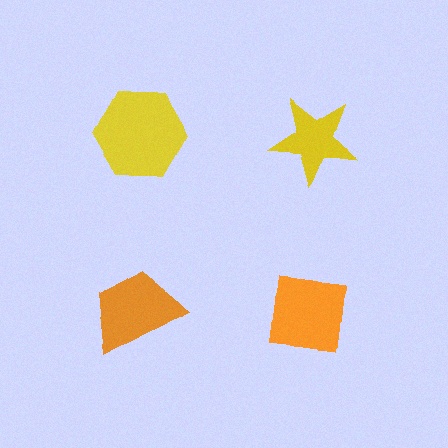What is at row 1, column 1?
A yellow hexagon.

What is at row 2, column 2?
An orange square.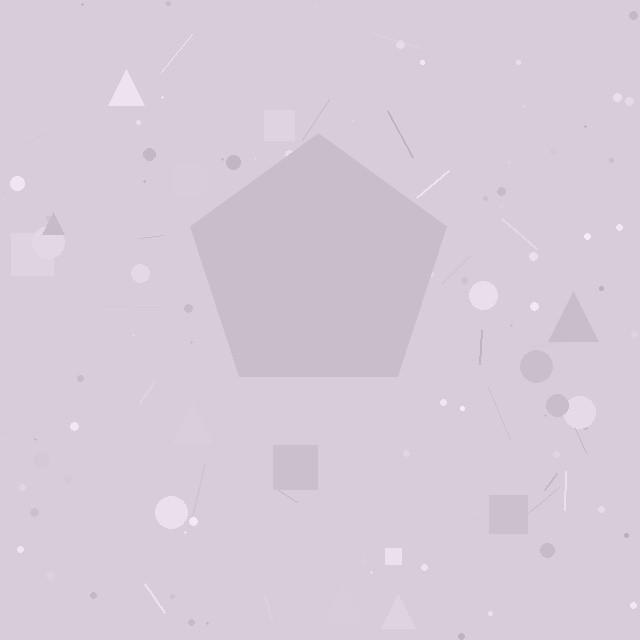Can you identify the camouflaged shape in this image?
The camouflaged shape is a pentagon.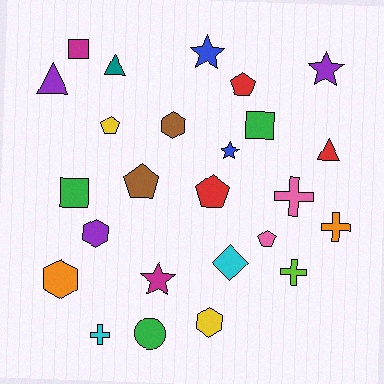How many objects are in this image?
There are 25 objects.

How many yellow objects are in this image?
There are 2 yellow objects.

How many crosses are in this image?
There are 4 crosses.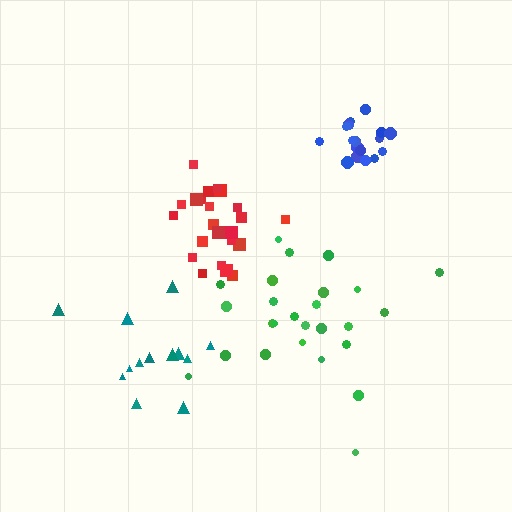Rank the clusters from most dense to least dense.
blue, red, green, teal.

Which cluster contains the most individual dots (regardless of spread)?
Green (26).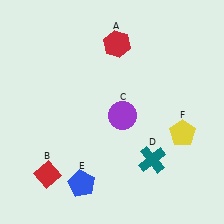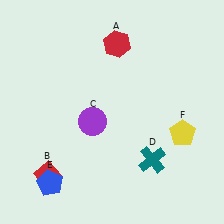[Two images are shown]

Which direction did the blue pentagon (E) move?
The blue pentagon (E) moved left.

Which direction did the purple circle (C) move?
The purple circle (C) moved left.